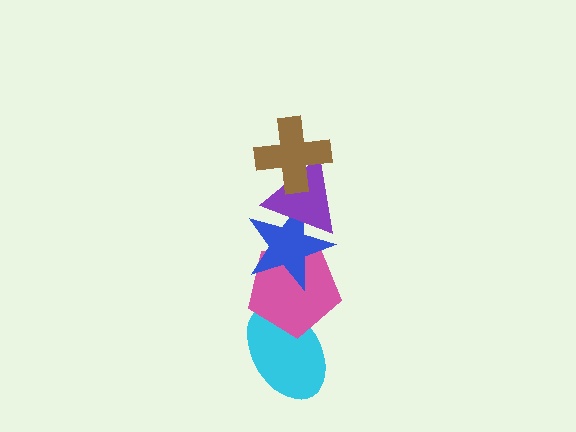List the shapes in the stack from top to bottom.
From top to bottom: the brown cross, the purple triangle, the blue star, the pink pentagon, the cyan ellipse.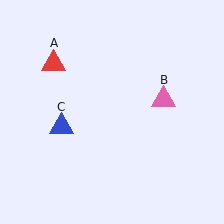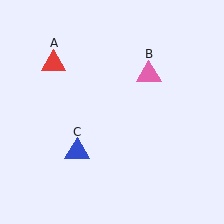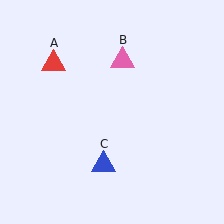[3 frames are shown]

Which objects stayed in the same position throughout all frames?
Red triangle (object A) remained stationary.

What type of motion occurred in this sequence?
The pink triangle (object B), blue triangle (object C) rotated counterclockwise around the center of the scene.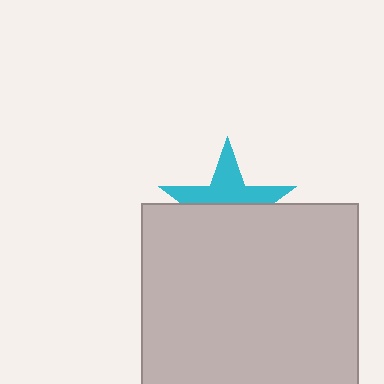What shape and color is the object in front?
The object in front is a light gray rectangle.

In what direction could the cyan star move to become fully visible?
The cyan star could move up. That would shift it out from behind the light gray rectangle entirely.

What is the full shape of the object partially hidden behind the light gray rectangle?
The partially hidden object is a cyan star.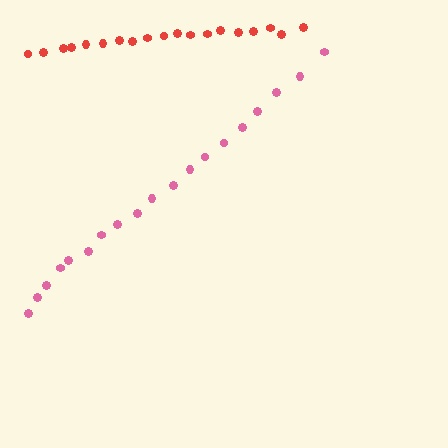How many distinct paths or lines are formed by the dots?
There are 2 distinct paths.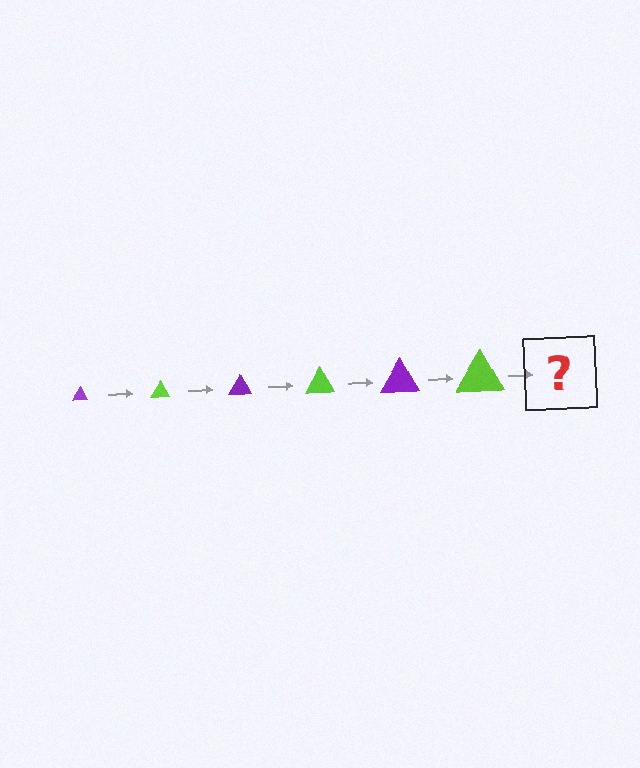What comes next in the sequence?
The next element should be a purple triangle, larger than the previous one.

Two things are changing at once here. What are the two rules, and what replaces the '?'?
The two rules are that the triangle grows larger each step and the color cycles through purple and lime. The '?' should be a purple triangle, larger than the previous one.